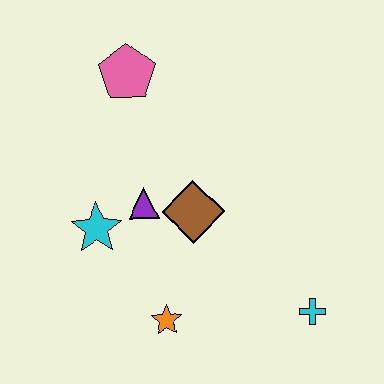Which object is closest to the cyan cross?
The orange star is closest to the cyan cross.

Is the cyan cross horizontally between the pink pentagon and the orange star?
No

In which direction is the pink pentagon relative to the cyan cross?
The pink pentagon is above the cyan cross.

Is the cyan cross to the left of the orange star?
No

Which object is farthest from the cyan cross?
The pink pentagon is farthest from the cyan cross.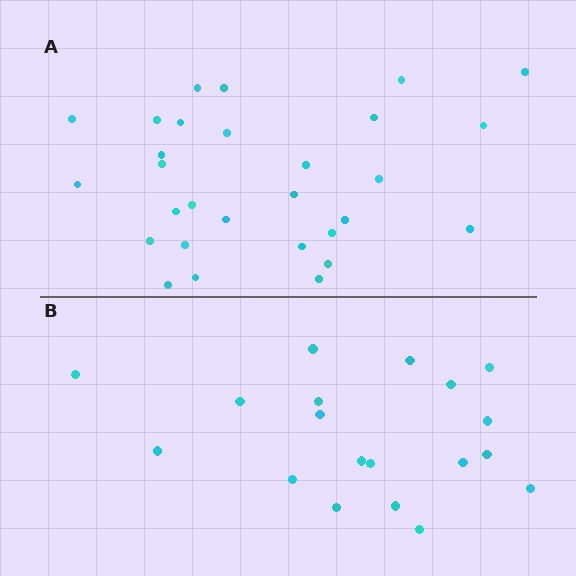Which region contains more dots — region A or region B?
Region A (the top region) has more dots.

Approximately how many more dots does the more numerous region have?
Region A has roughly 10 or so more dots than region B.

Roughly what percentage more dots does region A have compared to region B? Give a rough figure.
About 55% more.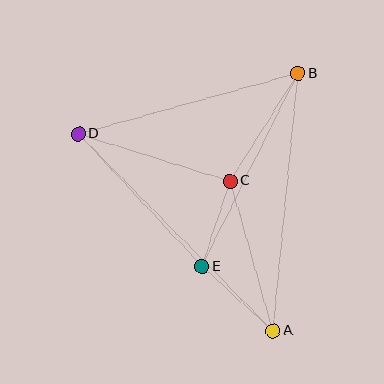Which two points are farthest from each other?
Points A and D are farthest from each other.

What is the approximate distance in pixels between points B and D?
The distance between B and D is approximately 228 pixels.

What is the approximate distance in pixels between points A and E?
The distance between A and E is approximately 96 pixels.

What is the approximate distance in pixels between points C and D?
The distance between C and D is approximately 159 pixels.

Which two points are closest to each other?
Points C and E are closest to each other.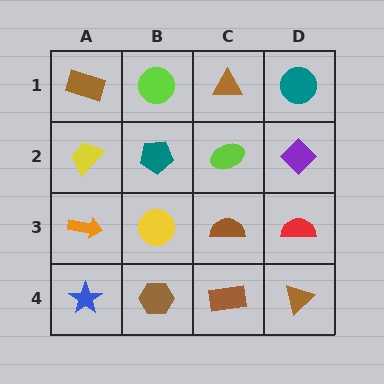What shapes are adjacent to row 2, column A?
A brown rectangle (row 1, column A), an orange arrow (row 3, column A), a teal pentagon (row 2, column B).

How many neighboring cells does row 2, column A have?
3.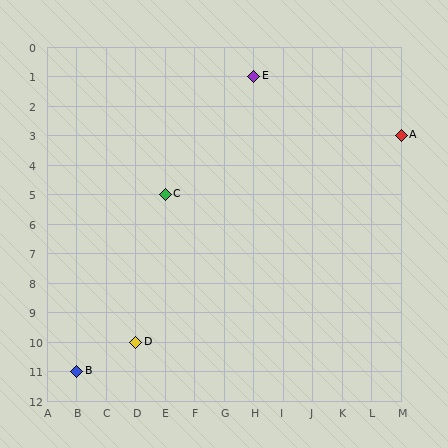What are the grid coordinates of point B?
Point B is at grid coordinates (B, 11).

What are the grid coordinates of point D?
Point D is at grid coordinates (D, 10).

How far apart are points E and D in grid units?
Points E and D are 4 columns and 9 rows apart (about 9.8 grid units diagonally).